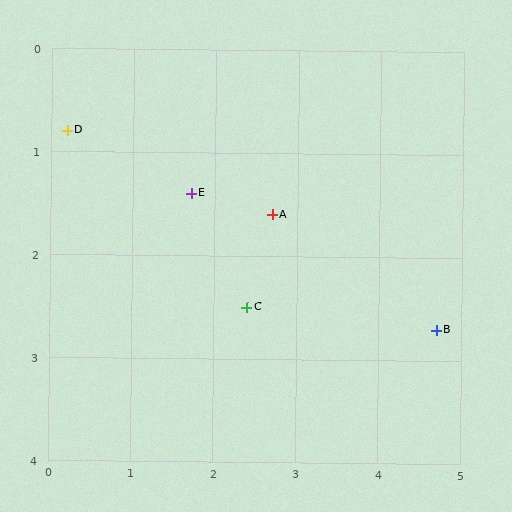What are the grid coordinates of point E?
Point E is at approximately (1.7, 1.4).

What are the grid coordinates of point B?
Point B is at approximately (4.7, 2.7).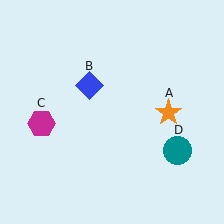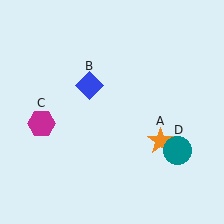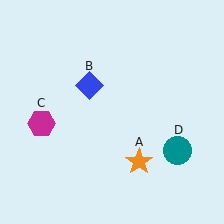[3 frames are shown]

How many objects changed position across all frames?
1 object changed position: orange star (object A).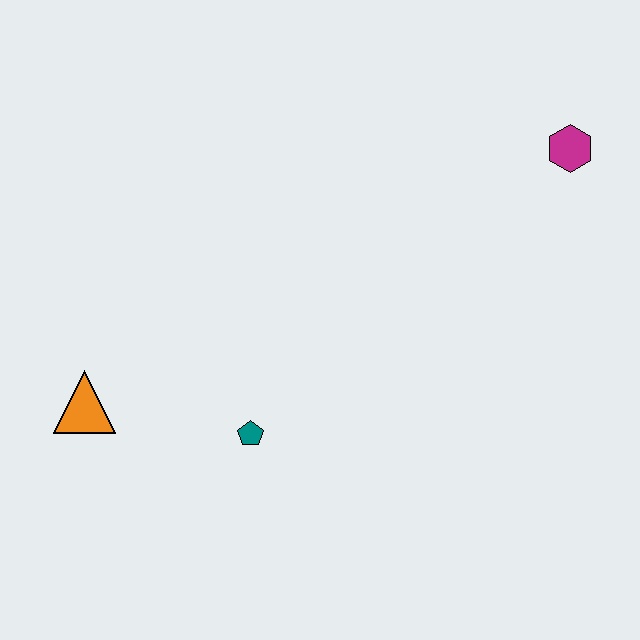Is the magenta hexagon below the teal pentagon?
No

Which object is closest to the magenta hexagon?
The teal pentagon is closest to the magenta hexagon.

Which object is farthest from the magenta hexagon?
The orange triangle is farthest from the magenta hexagon.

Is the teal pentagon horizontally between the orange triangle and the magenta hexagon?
Yes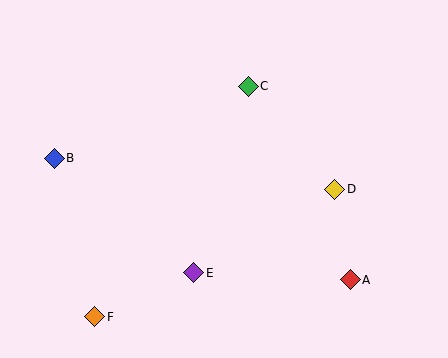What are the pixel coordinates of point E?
Point E is at (194, 273).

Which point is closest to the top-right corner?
Point C is closest to the top-right corner.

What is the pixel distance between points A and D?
The distance between A and D is 92 pixels.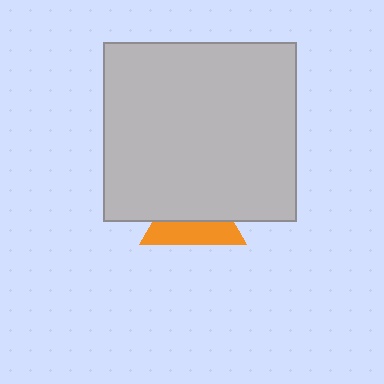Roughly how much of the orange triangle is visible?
A small part of it is visible (roughly 45%).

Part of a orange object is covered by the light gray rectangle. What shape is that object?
It is a triangle.